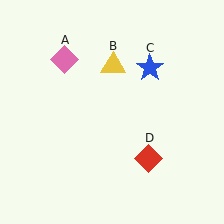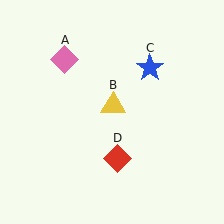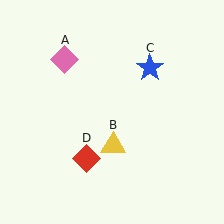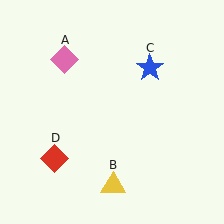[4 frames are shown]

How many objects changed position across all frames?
2 objects changed position: yellow triangle (object B), red diamond (object D).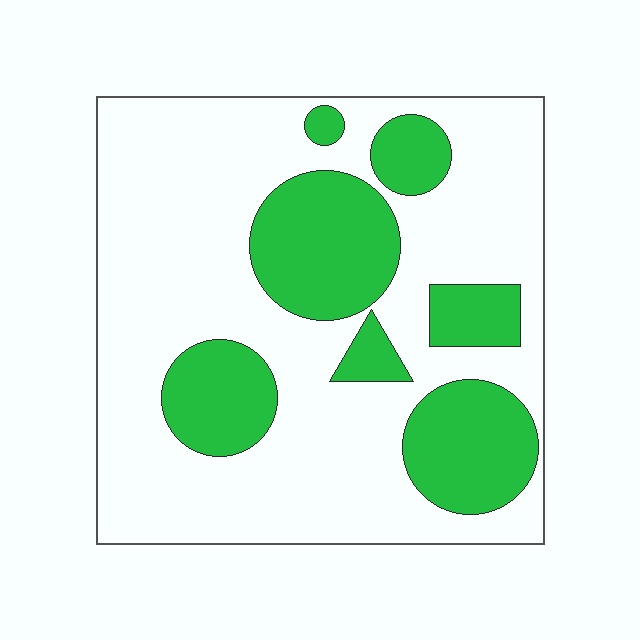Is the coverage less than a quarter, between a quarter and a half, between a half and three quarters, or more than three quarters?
Between a quarter and a half.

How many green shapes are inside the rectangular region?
7.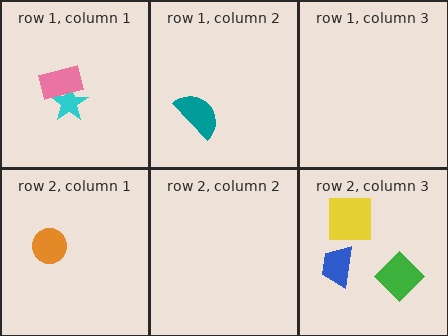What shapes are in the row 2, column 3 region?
The green diamond, the yellow square, the blue trapezoid.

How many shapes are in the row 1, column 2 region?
1.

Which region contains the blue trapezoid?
The row 2, column 3 region.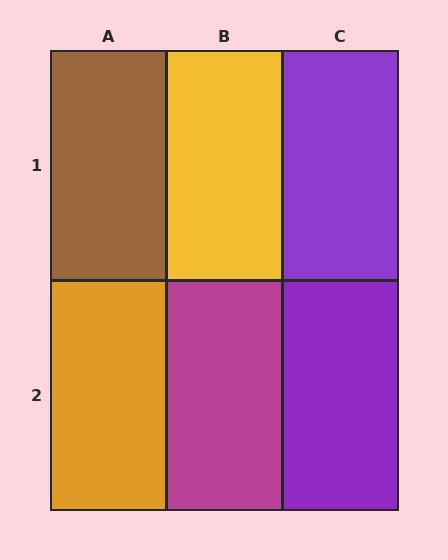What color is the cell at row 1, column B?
Yellow.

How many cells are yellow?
1 cell is yellow.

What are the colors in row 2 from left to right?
Orange, magenta, purple.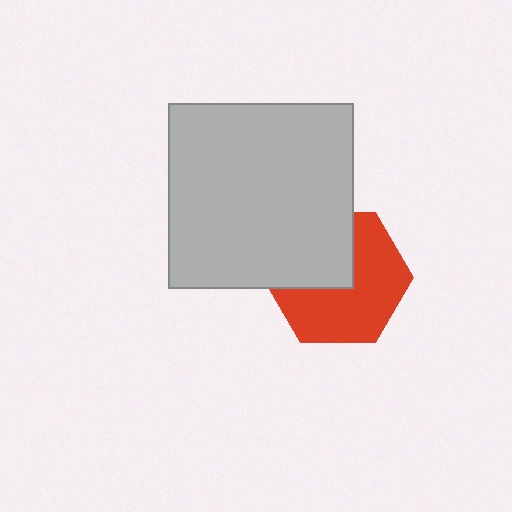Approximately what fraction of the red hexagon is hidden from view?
Roughly 39% of the red hexagon is hidden behind the light gray square.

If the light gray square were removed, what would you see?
You would see the complete red hexagon.